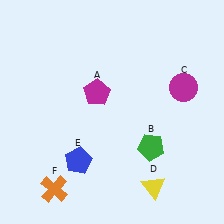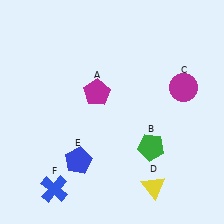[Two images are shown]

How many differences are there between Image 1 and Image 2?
There is 1 difference between the two images.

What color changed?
The cross (F) changed from orange in Image 1 to blue in Image 2.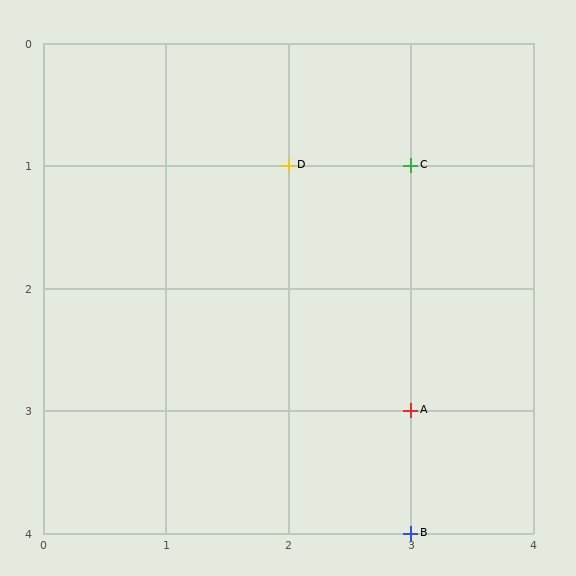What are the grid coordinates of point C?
Point C is at grid coordinates (3, 1).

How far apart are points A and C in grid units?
Points A and C are 2 rows apart.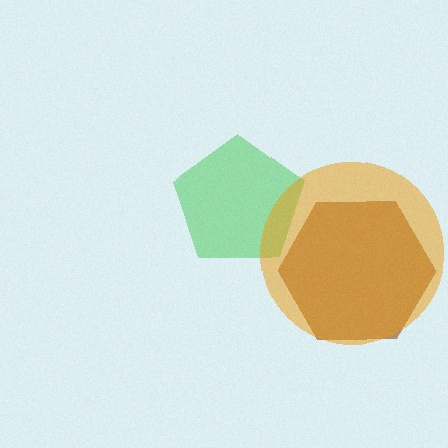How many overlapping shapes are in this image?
There are 3 overlapping shapes in the image.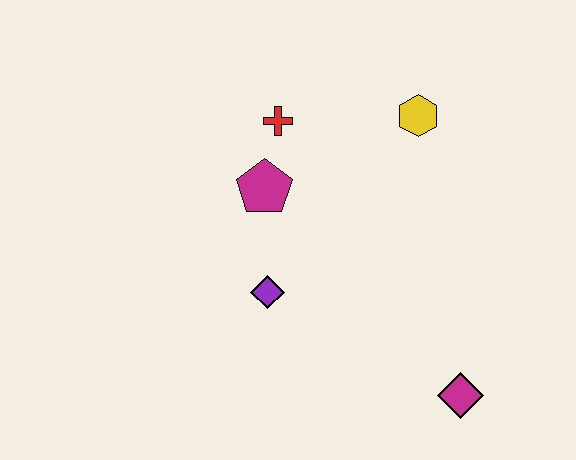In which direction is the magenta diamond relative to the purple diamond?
The magenta diamond is to the right of the purple diamond.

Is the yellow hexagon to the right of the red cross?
Yes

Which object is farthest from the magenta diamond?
The red cross is farthest from the magenta diamond.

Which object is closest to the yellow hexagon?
The red cross is closest to the yellow hexagon.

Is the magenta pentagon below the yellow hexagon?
Yes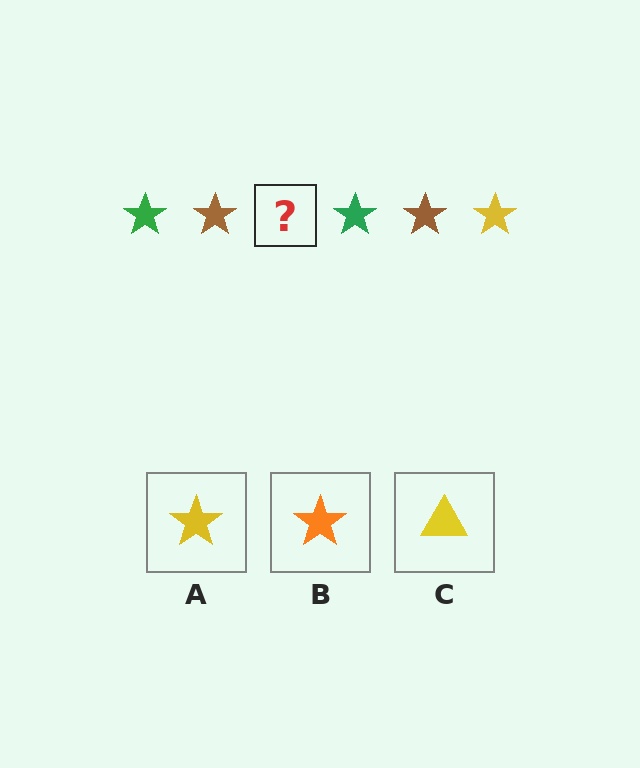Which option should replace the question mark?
Option A.